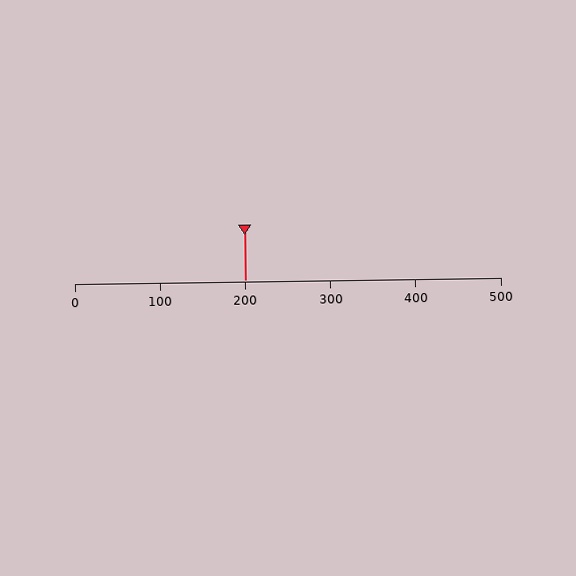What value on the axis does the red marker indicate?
The marker indicates approximately 200.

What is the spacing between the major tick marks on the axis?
The major ticks are spaced 100 apart.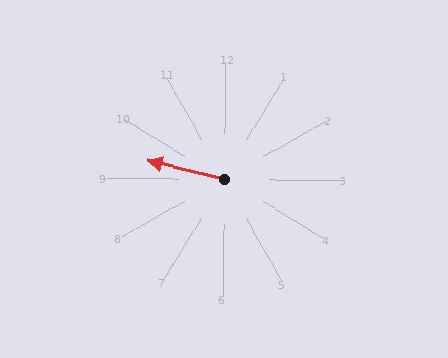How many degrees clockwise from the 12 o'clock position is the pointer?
Approximately 283 degrees.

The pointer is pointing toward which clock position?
Roughly 9 o'clock.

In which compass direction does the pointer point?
West.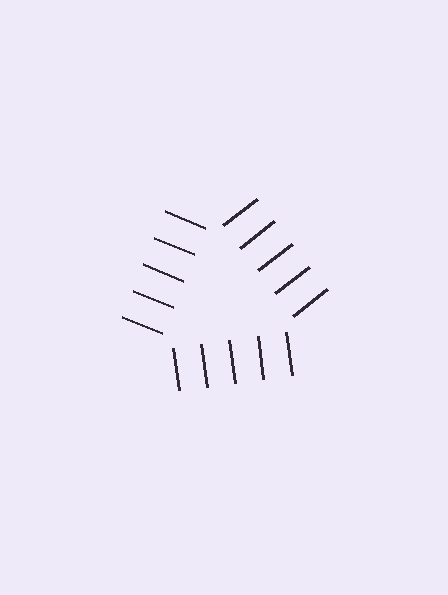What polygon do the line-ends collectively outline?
An illusory triangle — the line segments terminate on its edges but no continuous stroke is drawn.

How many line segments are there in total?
15 — 5 along each of the 3 edges.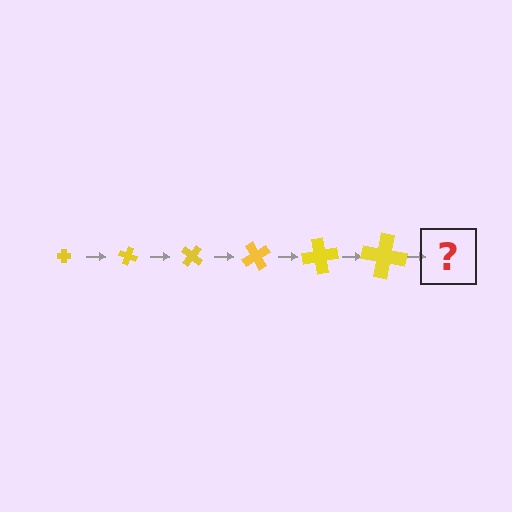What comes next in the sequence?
The next element should be a cross, larger than the previous one and rotated 120 degrees from the start.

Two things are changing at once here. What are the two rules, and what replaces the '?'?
The two rules are that the cross grows larger each step and it rotates 20 degrees each step. The '?' should be a cross, larger than the previous one and rotated 120 degrees from the start.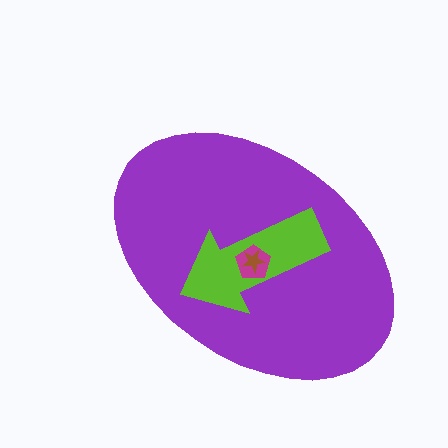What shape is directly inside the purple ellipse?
The lime arrow.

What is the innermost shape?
The brown star.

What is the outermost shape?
The purple ellipse.